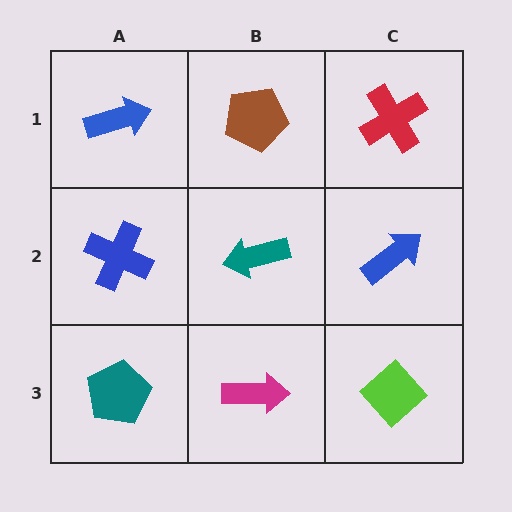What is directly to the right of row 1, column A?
A brown pentagon.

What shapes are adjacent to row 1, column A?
A blue cross (row 2, column A), a brown pentagon (row 1, column B).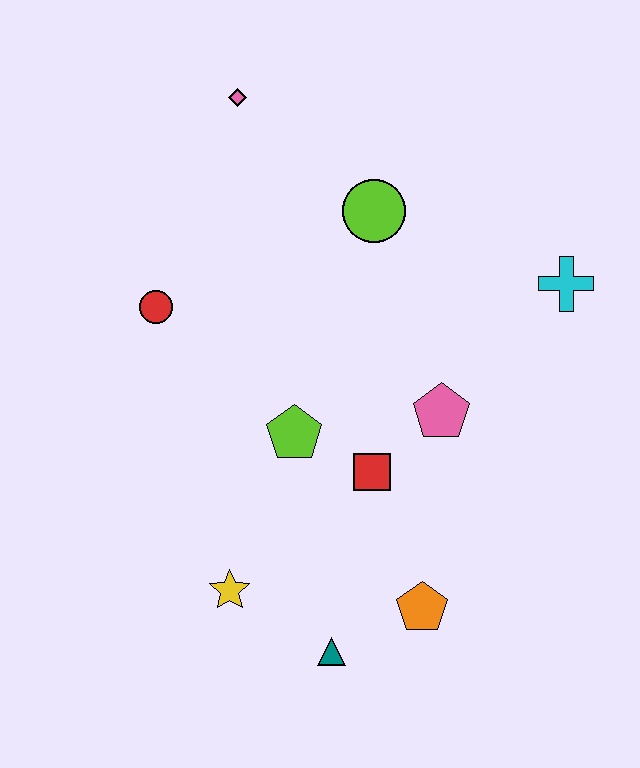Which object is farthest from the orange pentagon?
The pink diamond is farthest from the orange pentagon.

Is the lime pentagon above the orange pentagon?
Yes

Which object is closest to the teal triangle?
The orange pentagon is closest to the teal triangle.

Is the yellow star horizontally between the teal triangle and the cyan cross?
No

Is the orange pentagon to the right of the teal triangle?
Yes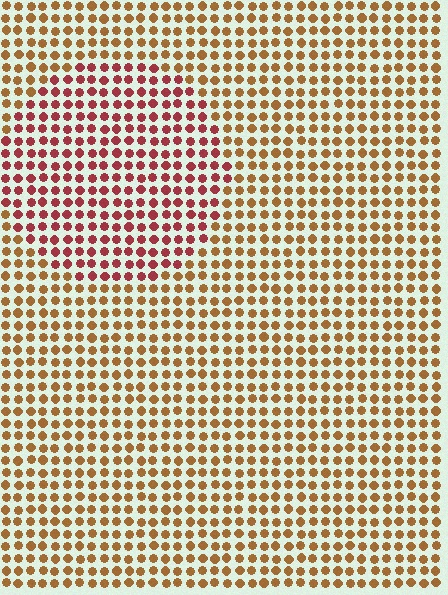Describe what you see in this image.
The image is filled with small brown elements in a uniform arrangement. A circle-shaped region is visible where the elements are tinted to a slightly different hue, forming a subtle color boundary.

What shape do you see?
I see a circle.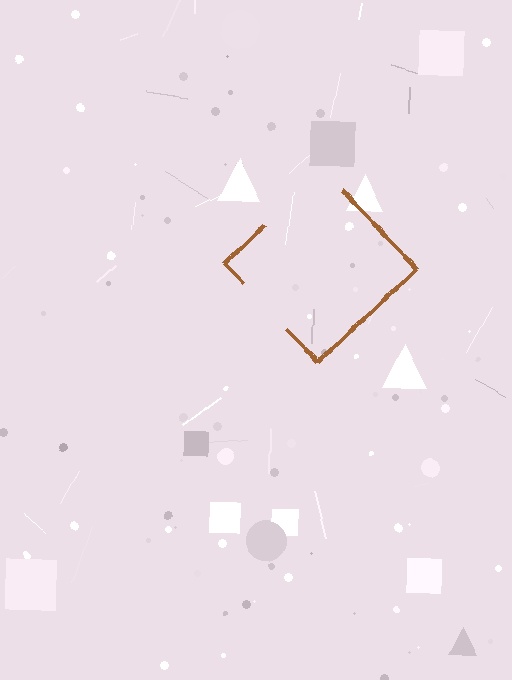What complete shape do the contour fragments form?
The contour fragments form a diamond.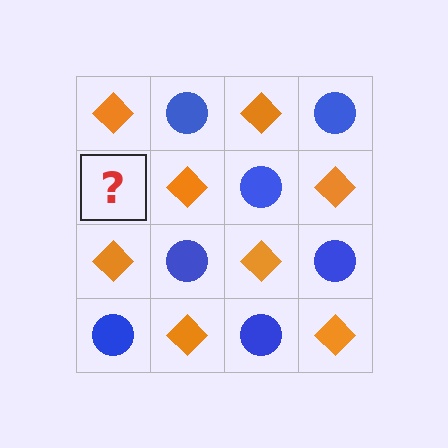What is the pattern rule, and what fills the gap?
The rule is that it alternates orange diamond and blue circle in a checkerboard pattern. The gap should be filled with a blue circle.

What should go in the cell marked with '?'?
The missing cell should contain a blue circle.